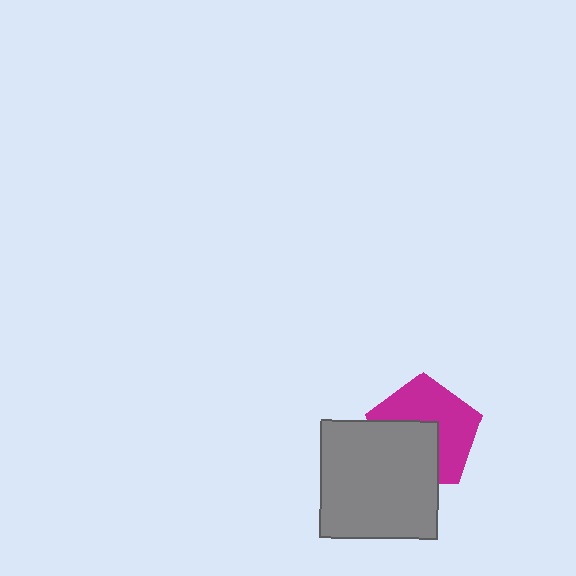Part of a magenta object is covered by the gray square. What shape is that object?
It is a pentagon.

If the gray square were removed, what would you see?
You would see the complete magenta pentagon.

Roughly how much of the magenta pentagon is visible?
About half of it is visible (roughly 56%).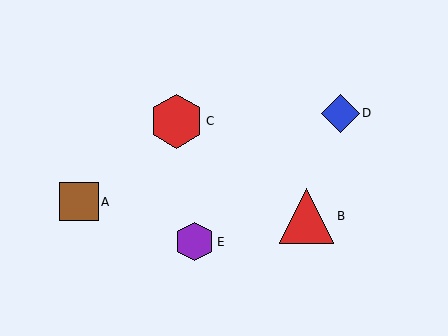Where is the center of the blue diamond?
The center of the blue diamond is at (340, 113).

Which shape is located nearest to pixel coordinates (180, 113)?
The red hexagon (labeled C) at (176, 121) is nearest to that location.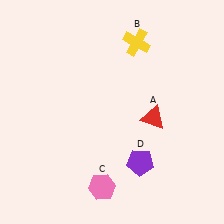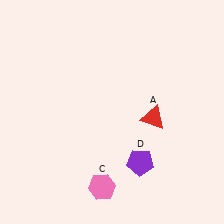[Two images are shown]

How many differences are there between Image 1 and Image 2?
There is 1 difference between the two images.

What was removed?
The yellow cross (B) was removed in Image 2.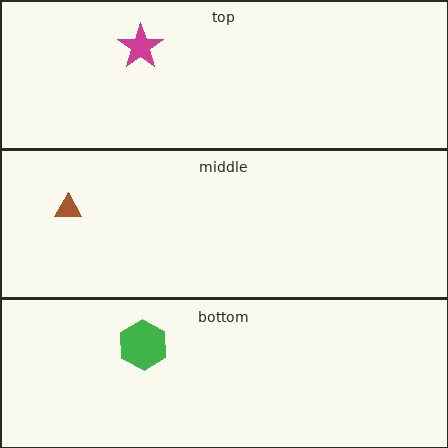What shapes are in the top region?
The magenta star.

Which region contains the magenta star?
The top region.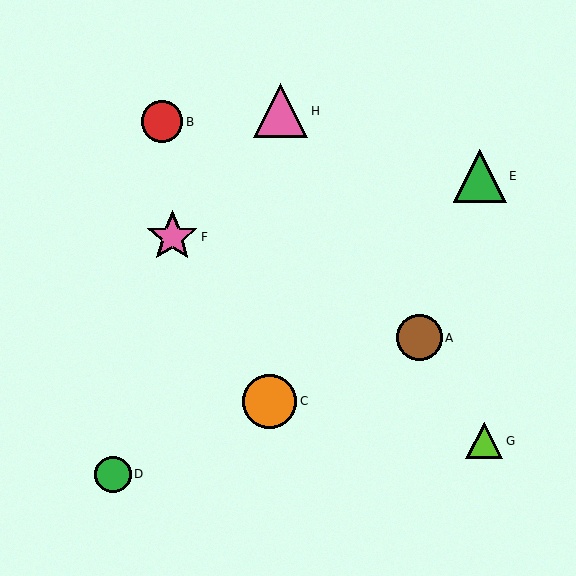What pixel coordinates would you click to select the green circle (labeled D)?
Click at (113, 474) to select the green circle D.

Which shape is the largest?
The pink triangle (labeled H) is the largest.